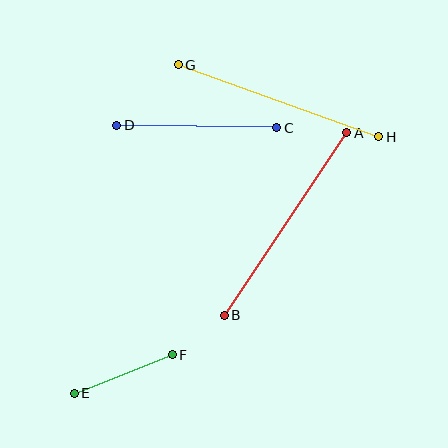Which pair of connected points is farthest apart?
Points A and B are farthest apart.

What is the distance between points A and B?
The distance is approximately 220 pixels.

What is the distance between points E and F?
The distance is approximately 105 pixels.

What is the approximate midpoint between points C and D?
The midpoint is at approximately (197, 126) pixels.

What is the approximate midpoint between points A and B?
The midpoint is at approximately (286, 224) pixels.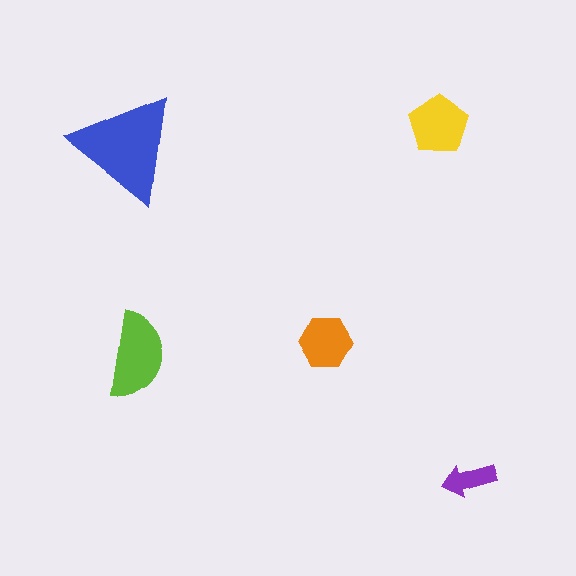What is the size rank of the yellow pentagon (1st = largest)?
3rd.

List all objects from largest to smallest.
The blue triangle, the lime semicircle, the yellow pentagon, the orange hexagon, the purple arrow.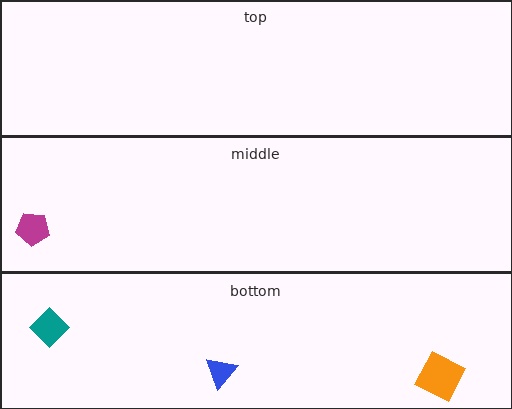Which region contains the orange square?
The bottom region.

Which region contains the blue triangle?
The bottom region.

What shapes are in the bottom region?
The orange square, the blue triangle, the teal diamond.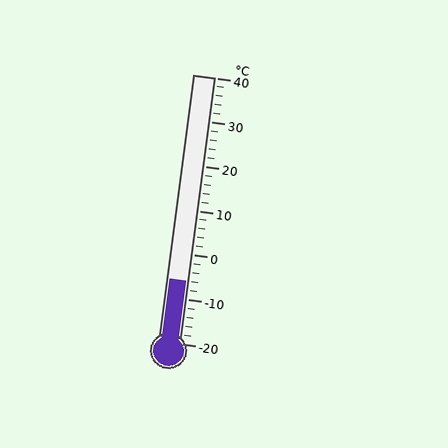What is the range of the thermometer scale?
The thermometer scale ranges from -20°C to 40°C.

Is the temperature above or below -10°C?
The temperature is above -10°C.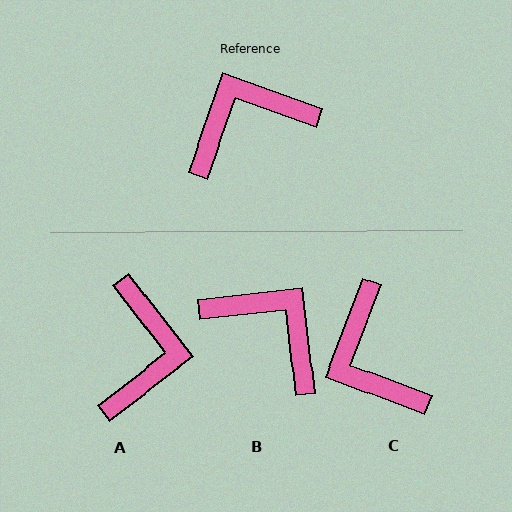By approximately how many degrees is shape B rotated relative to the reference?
Approximately 64 degrees clockwise.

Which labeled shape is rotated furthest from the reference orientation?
A, about 123 degrees away.